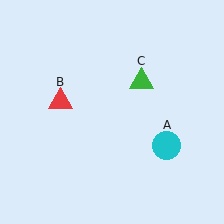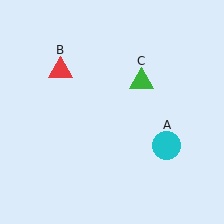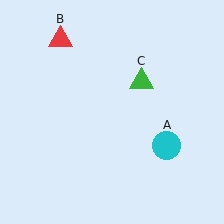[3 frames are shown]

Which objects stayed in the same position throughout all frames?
Cyan circle (object A) and green triangle (object C) remained stationary.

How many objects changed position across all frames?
1 object changed position: red triangle (object B).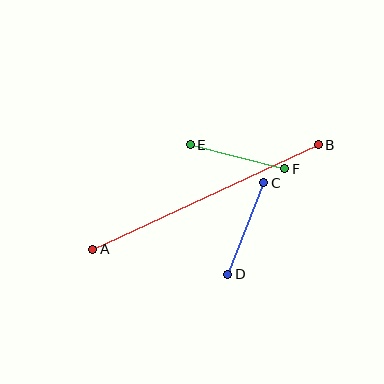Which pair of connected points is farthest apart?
Points A and B are farthest apart.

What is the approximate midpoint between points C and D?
The midpoint is at approximately (246, 229) pixels.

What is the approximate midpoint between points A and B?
The midpoint is at approximately (205, 197) pixels.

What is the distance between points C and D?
The distance is approximately 98 pixels.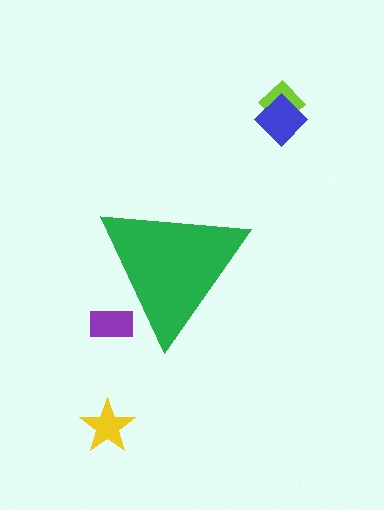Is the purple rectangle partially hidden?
Yes, the purple rectangle is partially hidden behind the green triangle.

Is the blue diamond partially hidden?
No, the blue diamond is fully visible.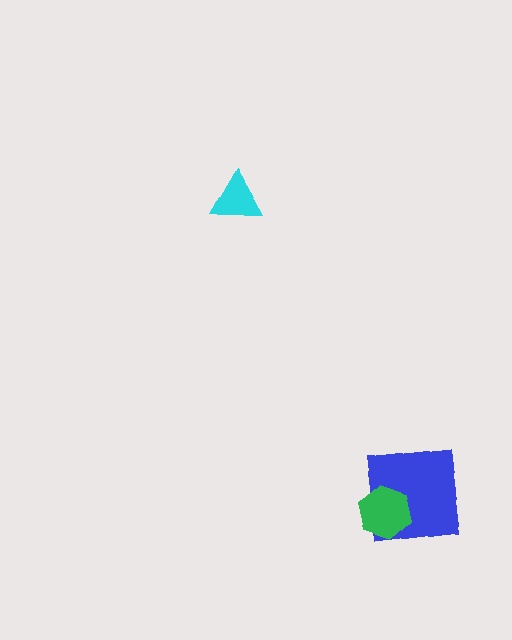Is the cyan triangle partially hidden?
No, no other shape covers it.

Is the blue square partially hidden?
Yes, it is partially covered by another shape.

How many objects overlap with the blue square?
1 object overlaps with the blue square.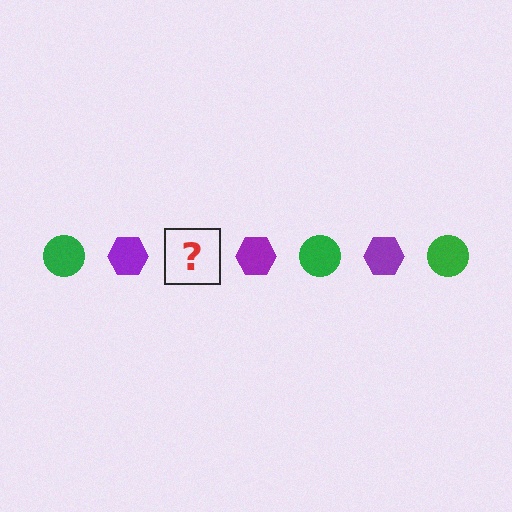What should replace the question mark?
The question mark should be replaced with a green circle.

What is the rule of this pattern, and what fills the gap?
The rule is that the pattern alternates between green circle and purple hexagon. The gap should be filled with a green circle.